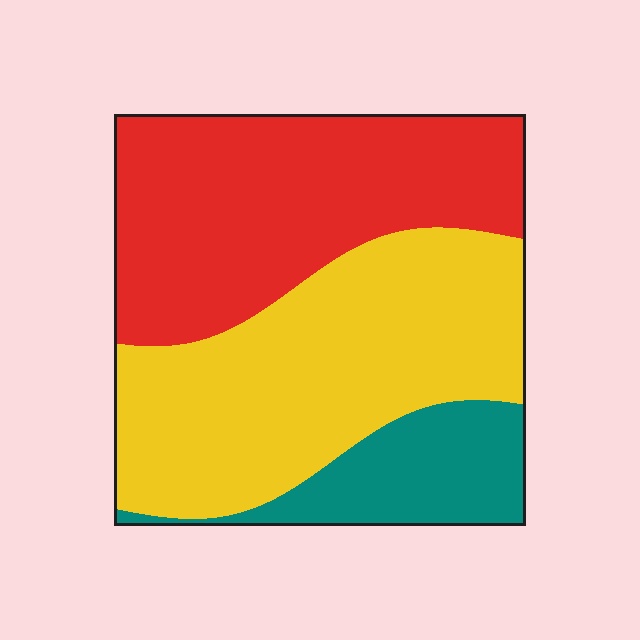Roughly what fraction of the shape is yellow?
Yellow covers about 45% of the shape.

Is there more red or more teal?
Red.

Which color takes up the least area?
Teal, at roughly 15%.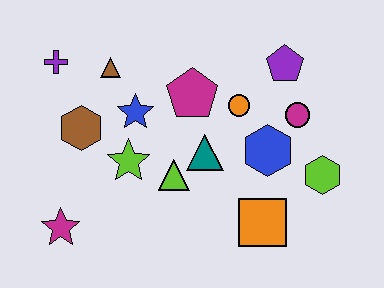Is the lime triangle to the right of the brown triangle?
Yes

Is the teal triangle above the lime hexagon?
Yes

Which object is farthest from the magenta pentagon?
The magenta star is farthest from the magenta pentagon.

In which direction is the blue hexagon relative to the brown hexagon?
The blue hexagon is to the right of the brown hexagon.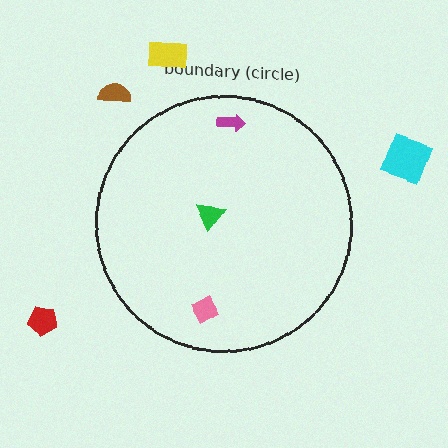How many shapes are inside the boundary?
3 inside, 4 outside.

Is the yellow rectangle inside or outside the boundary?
Outside.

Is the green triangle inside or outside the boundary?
Inside.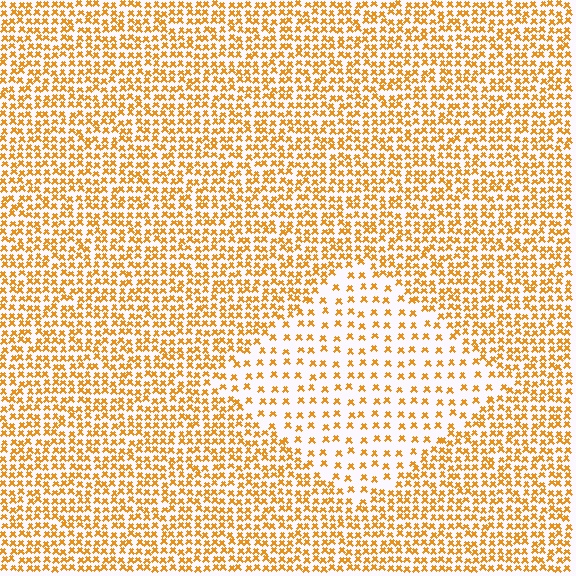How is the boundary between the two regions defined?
The boundary is defined by a change in element density (approximately 2.3x ratio). All elements are the same color, size, and shape.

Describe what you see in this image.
The image contains small orange elements arranged at two different densities. A diamond-shaped region is visible where the elements are less densely packed than the surrounding area.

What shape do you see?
I see a diamond.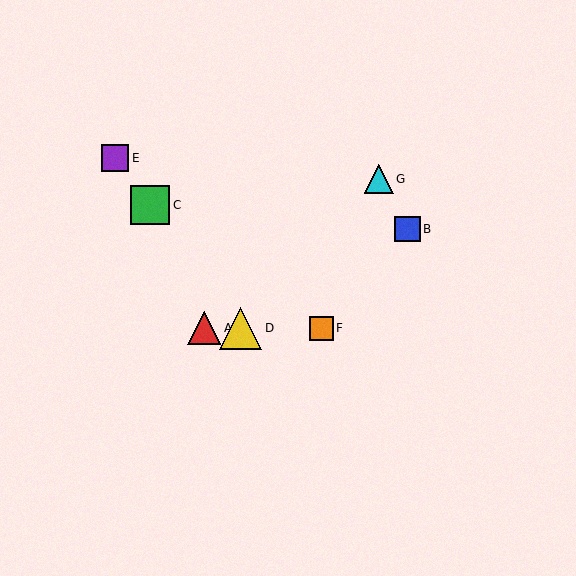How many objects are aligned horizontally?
3 objects (A, D, F) are aligned horizontally.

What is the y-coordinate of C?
Object C is at y≈205.